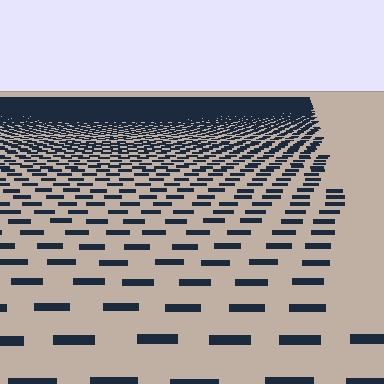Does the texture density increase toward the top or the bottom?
Density increases toward the top.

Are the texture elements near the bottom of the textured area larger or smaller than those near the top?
Larger. Near the bottom, elements are closer to the viewer and appear at a bigger on-screen size.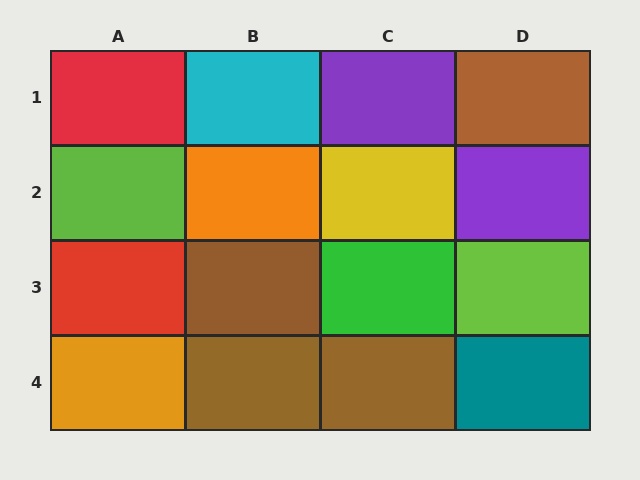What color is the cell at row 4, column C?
Brown.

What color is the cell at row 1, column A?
Red.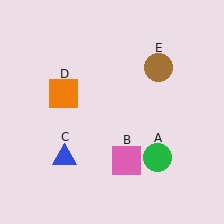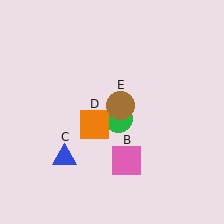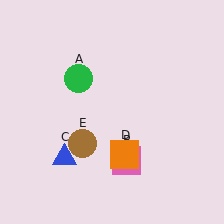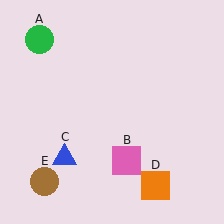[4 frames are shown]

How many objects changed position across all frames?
3 objects changed position: green circle (object A), orange square (object D), brown circle (object E).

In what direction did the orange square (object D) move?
The orange square (object D) moved down and to the right.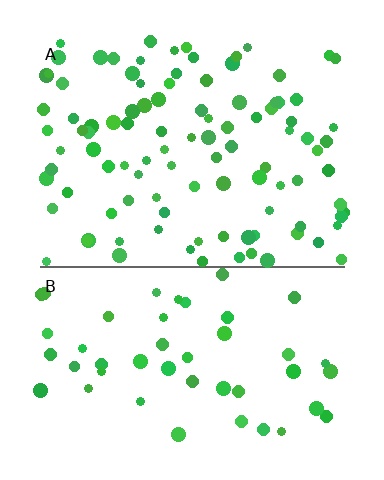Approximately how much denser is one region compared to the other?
Approximately 2.1× — region A over region B.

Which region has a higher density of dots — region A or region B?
A (the top).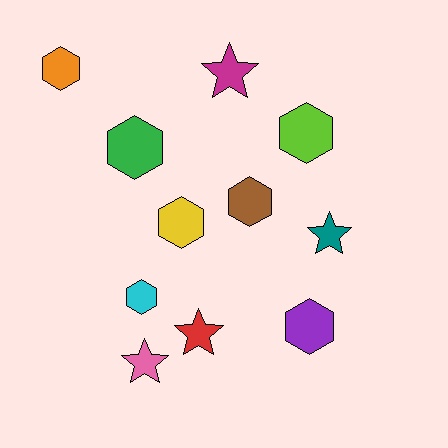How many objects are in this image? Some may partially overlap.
There are 11 objects.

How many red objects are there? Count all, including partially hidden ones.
There is 1 red object.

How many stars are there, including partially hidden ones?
There are 4 stars.